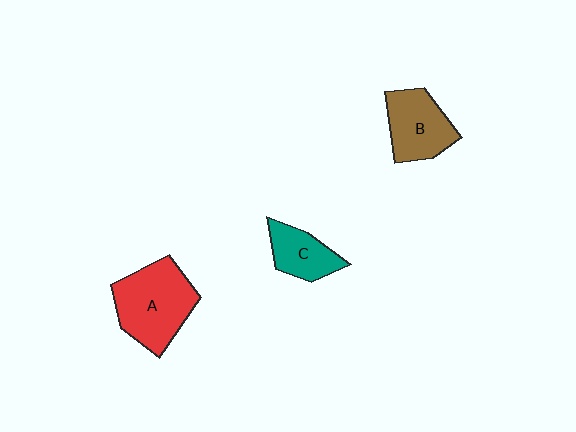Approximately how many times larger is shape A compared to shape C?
Approximately 1.9 times.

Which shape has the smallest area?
Shape C (teal).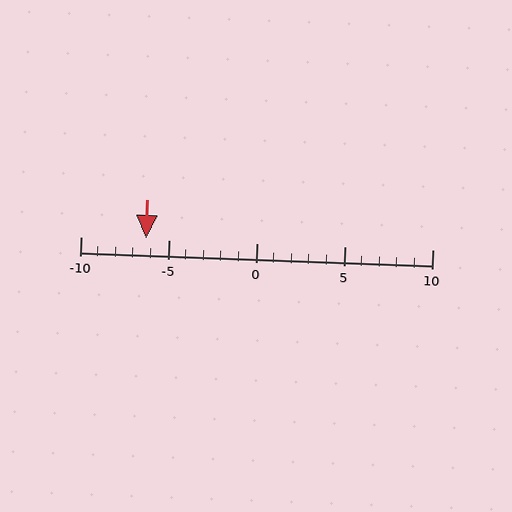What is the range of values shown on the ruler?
The ruler shows values from -10 to 10.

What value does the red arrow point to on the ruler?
The red arrow points to approximately -6.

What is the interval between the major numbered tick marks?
The major tick marks are spaced 5 units apart.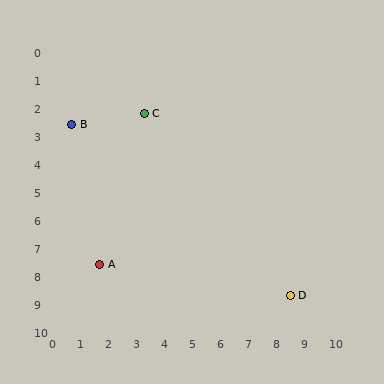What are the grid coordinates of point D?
Point D is at approximately (8.5, 8.7).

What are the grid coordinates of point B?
Point B is at approximately (0.7, 2.6).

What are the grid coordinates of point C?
Point C is at approximately (3.3, 2.2).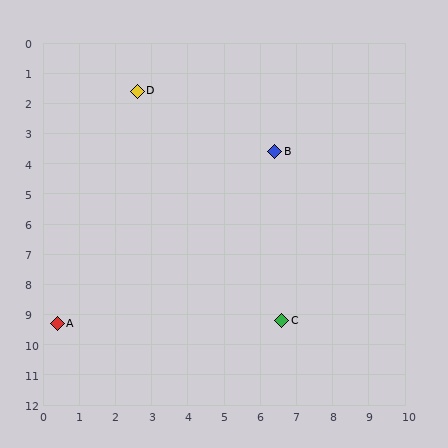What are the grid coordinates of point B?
Point B is at approximately (6.4, 3.6).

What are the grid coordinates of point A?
Point A is at approximately (0.4, 9.3).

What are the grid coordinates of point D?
Point D is at approximately (2.6, 1.6).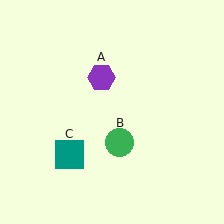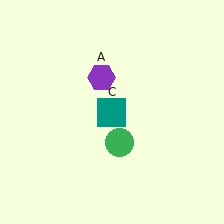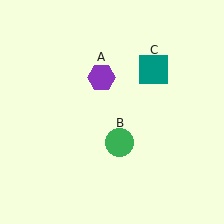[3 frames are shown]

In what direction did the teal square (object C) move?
The teal square (object C) moved up and to the right.